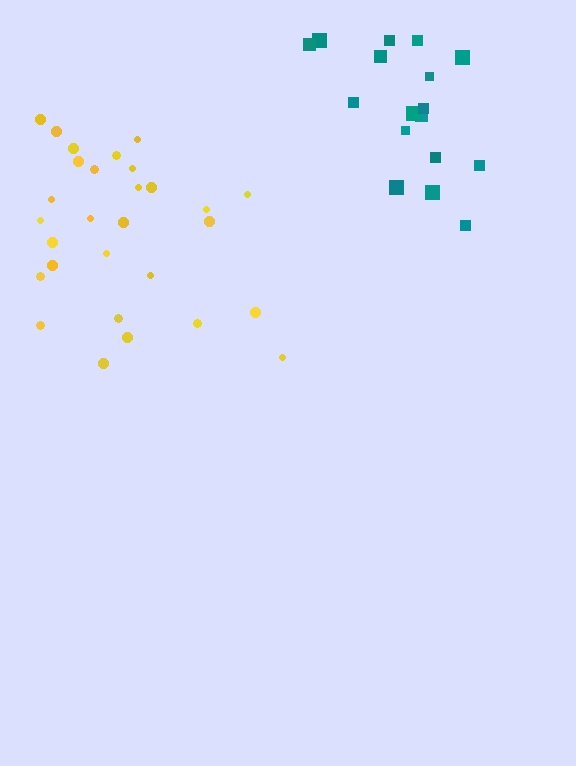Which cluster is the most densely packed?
Yellow.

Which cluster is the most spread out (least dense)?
Teal.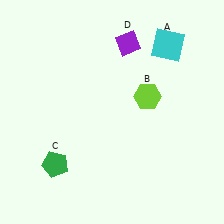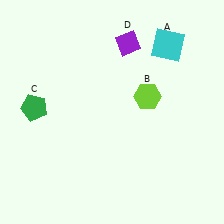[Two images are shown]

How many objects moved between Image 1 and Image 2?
1 object moved between the two images.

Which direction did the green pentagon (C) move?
The green pentagon (C) moved up.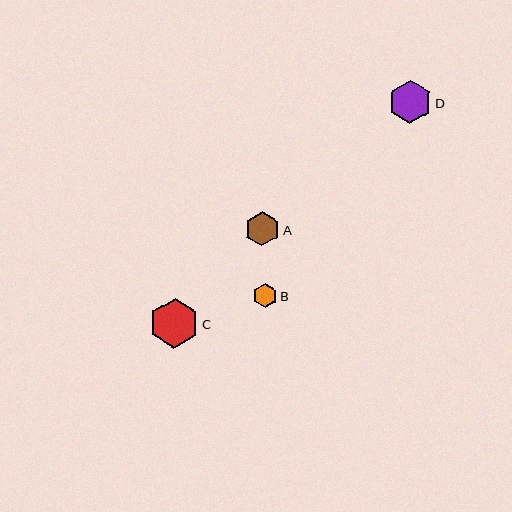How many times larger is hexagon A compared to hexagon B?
Hexagon A is approximately 1.4 times the size of hexagon B.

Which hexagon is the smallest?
Hexagon B is the smallest with a size of approximately 24 pixels.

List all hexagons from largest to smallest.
From largest to smallest: C, D, A, B.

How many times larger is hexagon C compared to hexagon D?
Hexagon C is approximately 1.1 times the size of hexagon D.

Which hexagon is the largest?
Hexagon C is the largest with a size of approximately 50 pixels.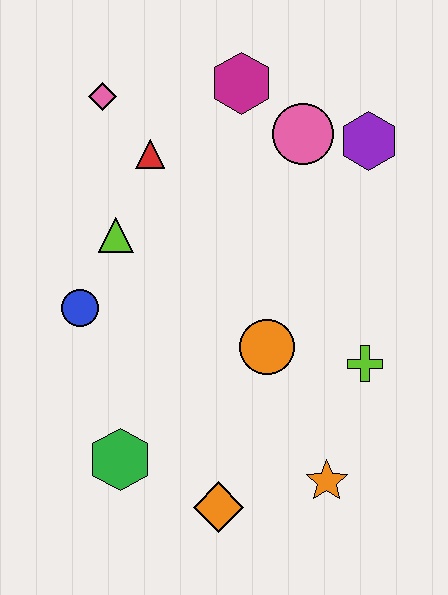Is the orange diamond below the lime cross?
Yes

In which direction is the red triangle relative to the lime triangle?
The red triangle is above the lime triangle.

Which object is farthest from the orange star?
The pink diamond is farthest from the orange star.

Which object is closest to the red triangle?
The pink diamond is closest to the red triangle.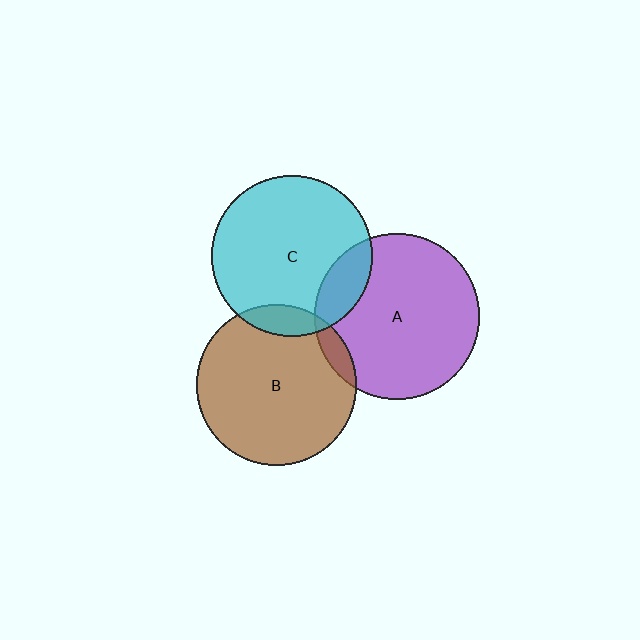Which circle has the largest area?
Circle A (purple).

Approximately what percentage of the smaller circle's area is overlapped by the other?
Approximately 15%.